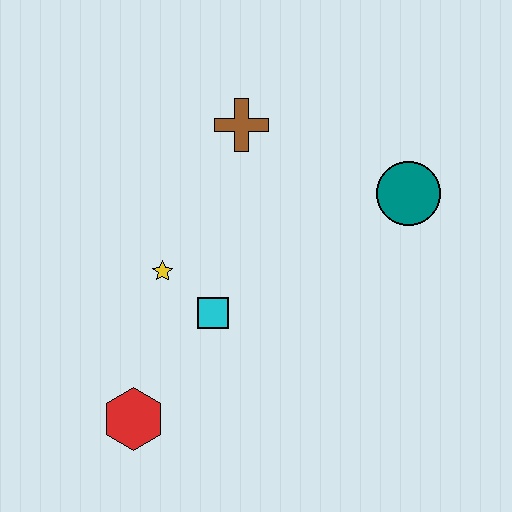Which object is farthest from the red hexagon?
The teal circle is farthest from the red hexagon.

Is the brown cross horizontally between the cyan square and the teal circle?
Yes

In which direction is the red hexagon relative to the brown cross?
The red hexagon is below the brown cross.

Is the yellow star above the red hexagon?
Yes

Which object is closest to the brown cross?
The yellow star is closest to the brown cross.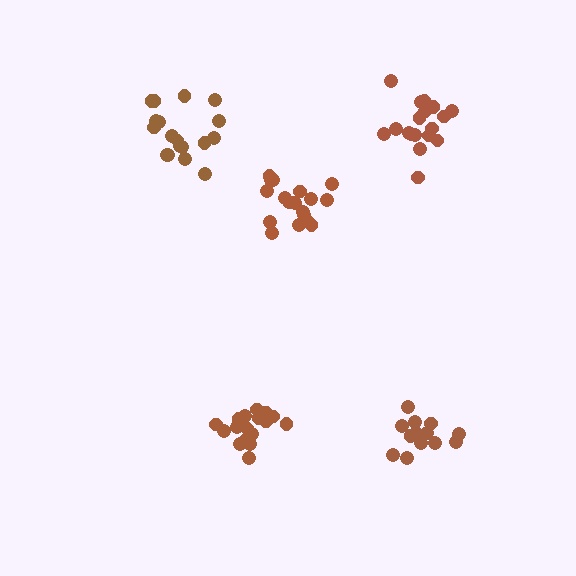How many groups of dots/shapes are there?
There are 5 groups.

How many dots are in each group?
Group 1: 18 dots, Group 2: 13 dots, Group 3: 18 dots, Group 4: 18 dots, Group 5: 17 dots (84 total).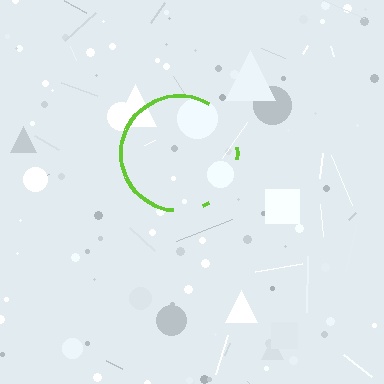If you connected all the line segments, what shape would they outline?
They would outline a circle.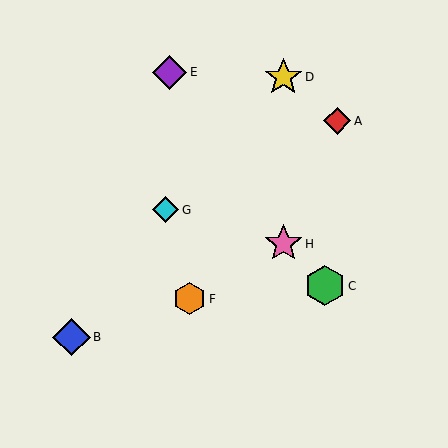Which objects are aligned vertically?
Objects D, H are aligned vertically.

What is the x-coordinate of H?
Object H is at x≈283.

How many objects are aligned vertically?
2 objects (D, H) are aligned vertically.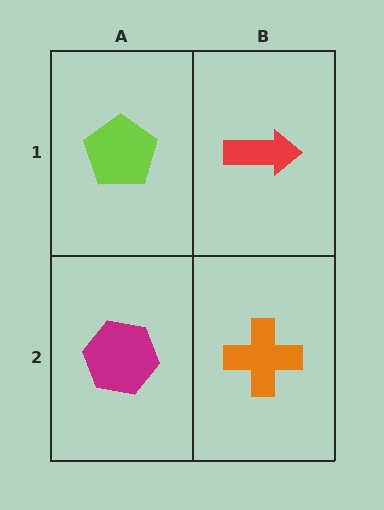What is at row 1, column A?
A lime pentagon.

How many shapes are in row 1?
2 shapes.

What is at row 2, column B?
An orange cross.